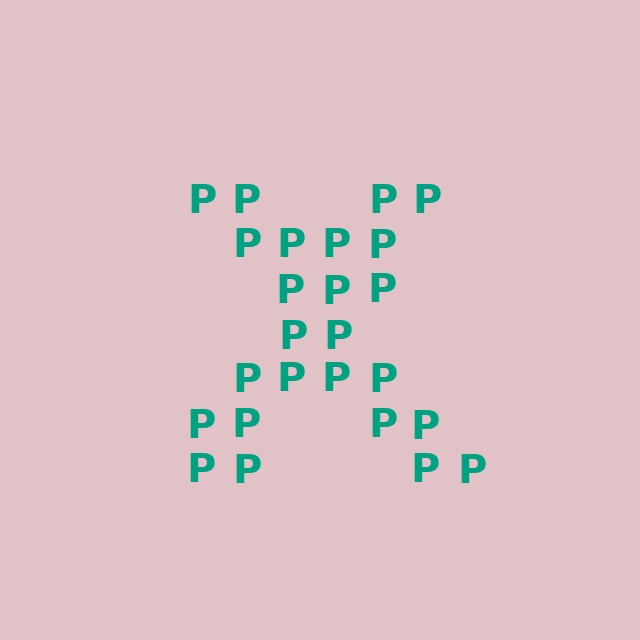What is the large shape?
The large shape is the letter X.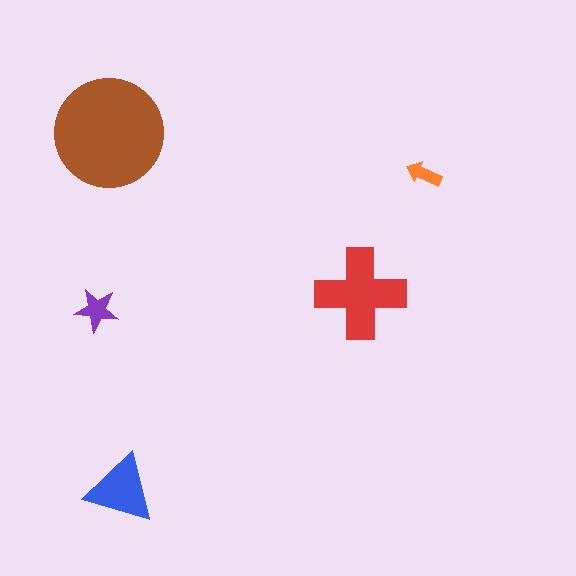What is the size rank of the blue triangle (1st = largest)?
3rd.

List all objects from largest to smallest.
The brown circle, the red cross, the blue triangle, the purple star, the orange arrow.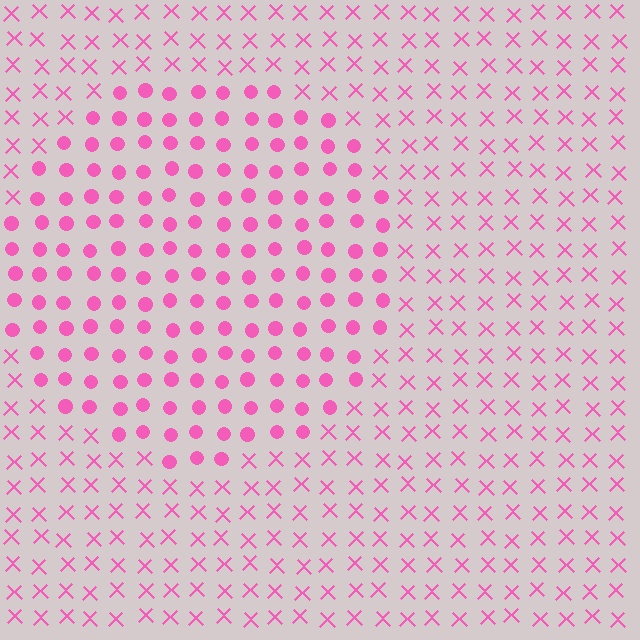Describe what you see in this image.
The image is filled with small pink elements arranged in a uniform grid. A circle-shaped region contains circles, while the surrounding area contains X marks. The boundary is defined purely by the change in element shape.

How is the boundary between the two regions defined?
The boundary is defined by a change in element shape: circles inside vs. X marks outside. All elements share the same color and spacing.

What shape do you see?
I see a circle.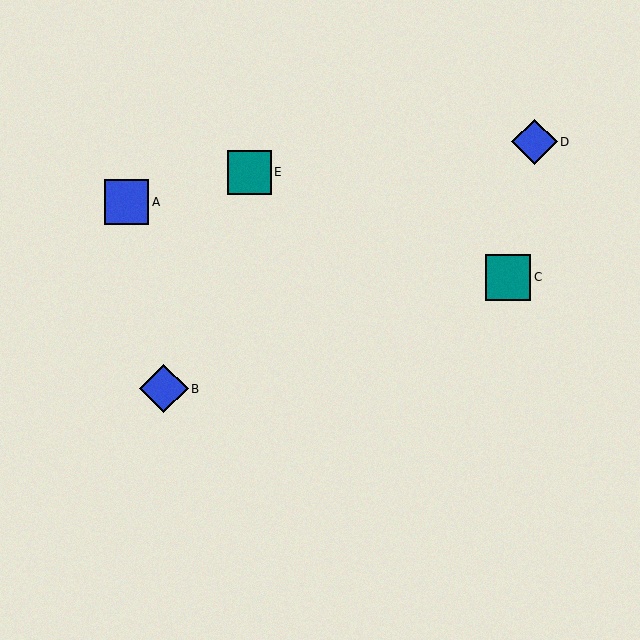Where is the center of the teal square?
The center of the teal square is at (508, 277).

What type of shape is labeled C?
Shape C is a teal square.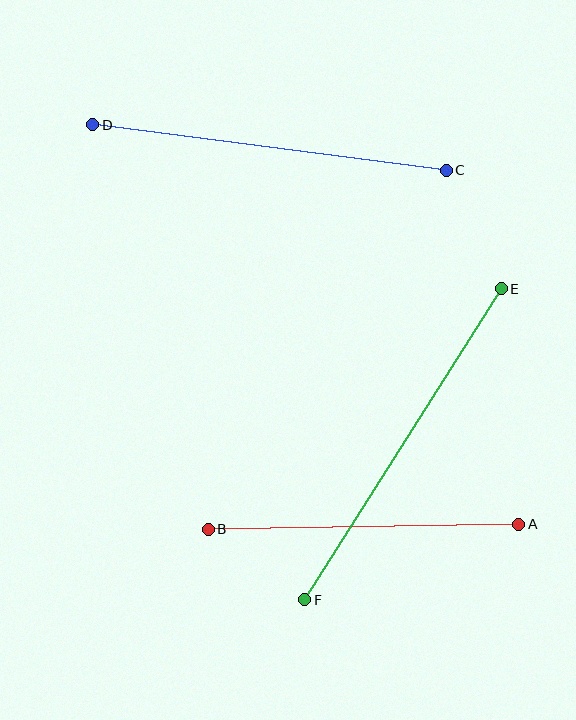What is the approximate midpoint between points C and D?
The midpoint is at approximately (269, 147) pixels.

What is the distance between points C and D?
The distance is approximately 357 pixels.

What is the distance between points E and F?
The distance is approximately 368 pixels.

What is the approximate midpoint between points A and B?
The midpoint is at approximately (364, 527) pixels.